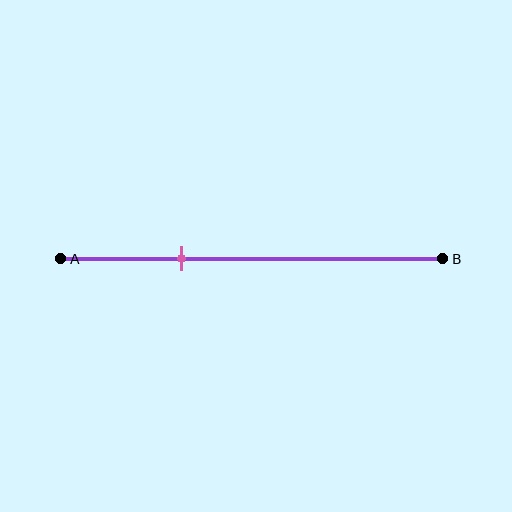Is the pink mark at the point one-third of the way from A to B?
Yes, the mark is approximately at the one-third point.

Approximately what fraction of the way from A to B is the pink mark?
The pink mark is approximately 30% of the way from A to B.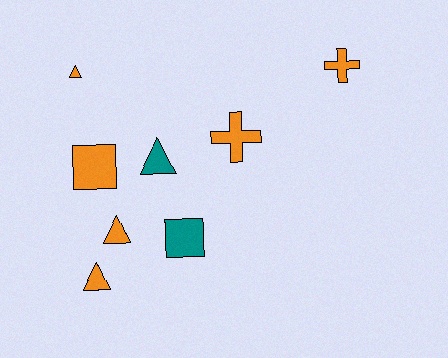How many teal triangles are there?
There is 1 teal triangle.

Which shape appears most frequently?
Triangle, with 4 objects.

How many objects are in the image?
There are 8 objects.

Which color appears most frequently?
Orange, with 6 objects.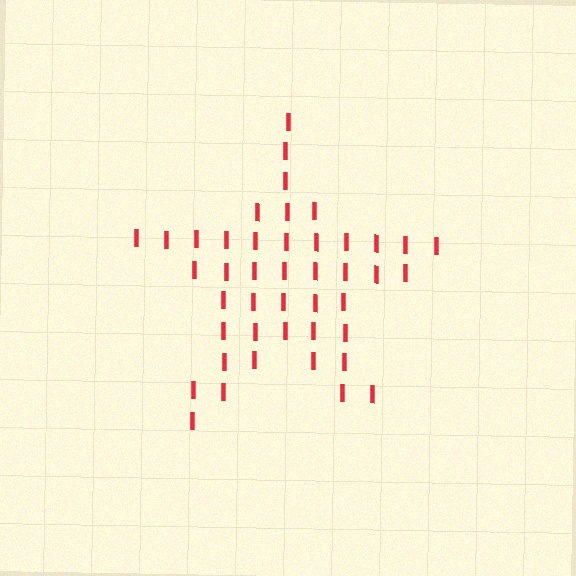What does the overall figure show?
The overall figure shows a star.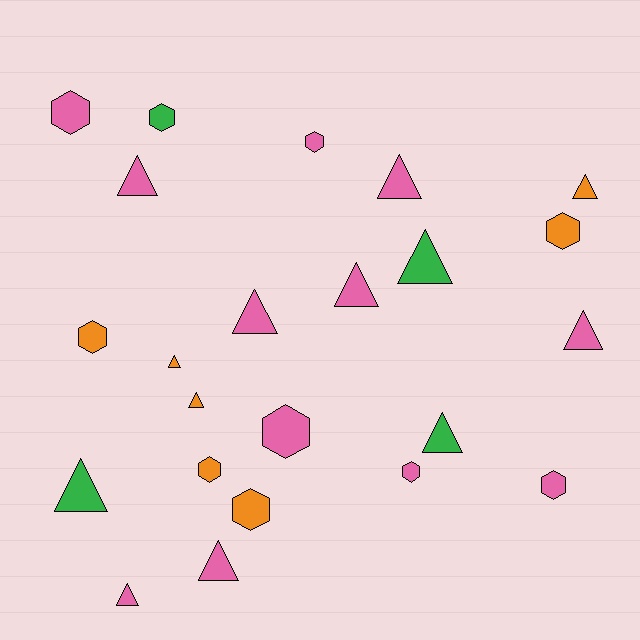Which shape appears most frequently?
Triangle, with 13 objects.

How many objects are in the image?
There are 23 objects.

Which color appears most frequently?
Pink, with 12 objects.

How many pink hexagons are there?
There are 5 pink hexagons.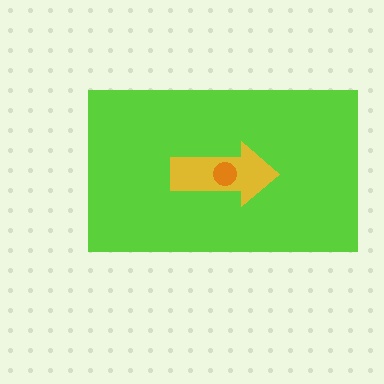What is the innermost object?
The orange circle.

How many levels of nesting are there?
3.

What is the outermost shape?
The lime rectangle.